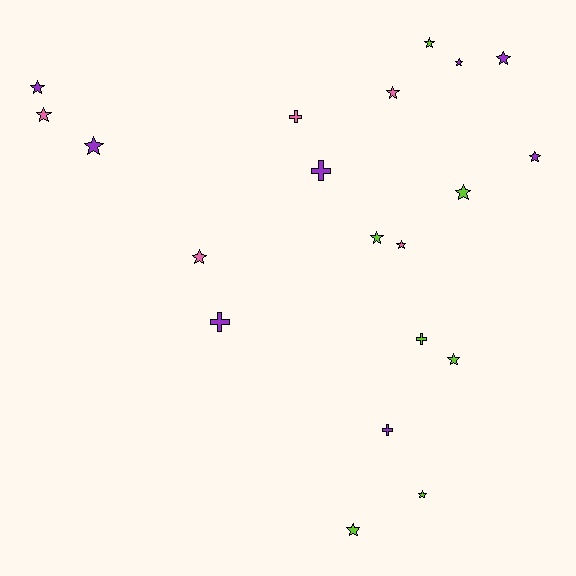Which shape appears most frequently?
Star, with 15 objects.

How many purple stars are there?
There are 5 purple stars.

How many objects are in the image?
There are 20 objects.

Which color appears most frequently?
Purple, with 8 objects.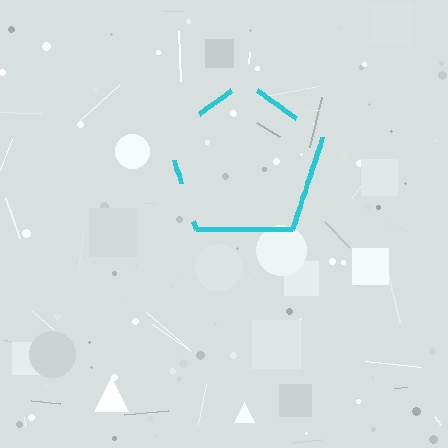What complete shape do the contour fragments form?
The contour fragments form a pentagon.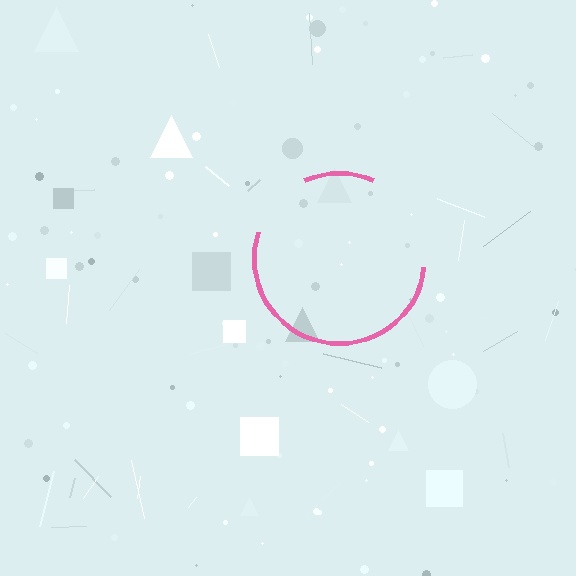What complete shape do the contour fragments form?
The contour fragments form a circle.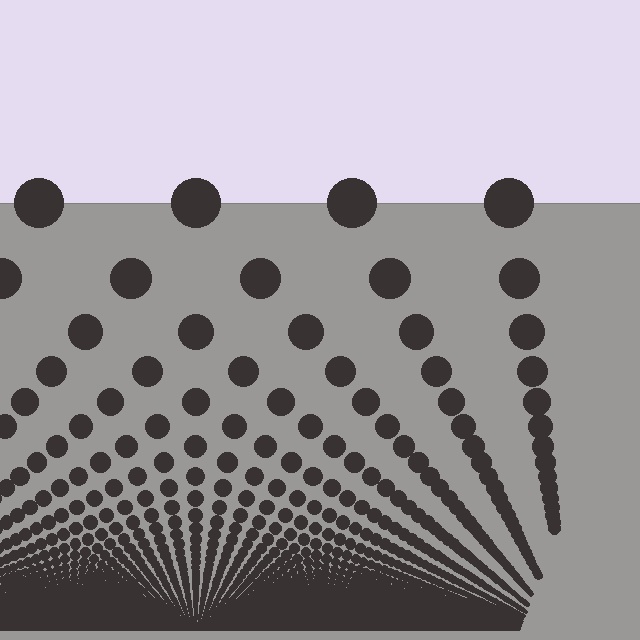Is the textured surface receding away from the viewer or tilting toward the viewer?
The surface appears to tilt toward the viewer. Texture elements get larger and sparser toward the top.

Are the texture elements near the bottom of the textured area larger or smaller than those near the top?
Smaller. The gradient is inverted — elements near the bottom are smaller and denser.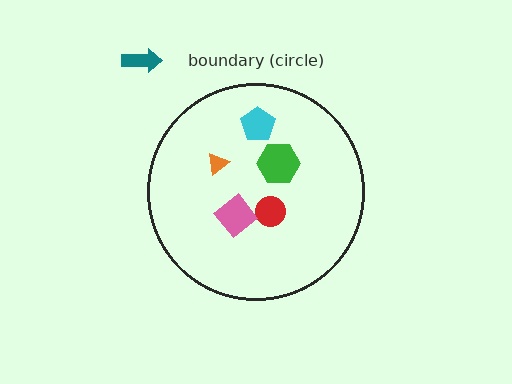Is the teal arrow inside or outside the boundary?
Outside.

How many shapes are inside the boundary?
5 inside, 1 outside.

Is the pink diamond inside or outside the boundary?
Inside.